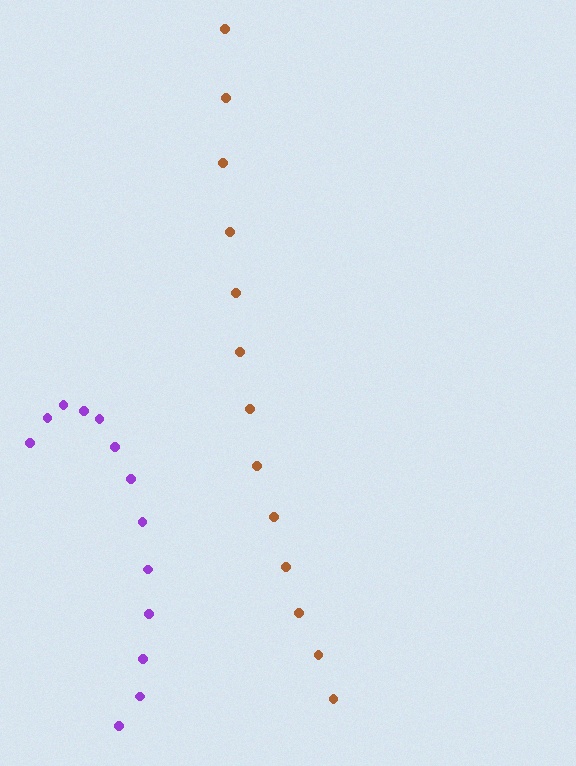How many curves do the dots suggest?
There are 2 distinct paths.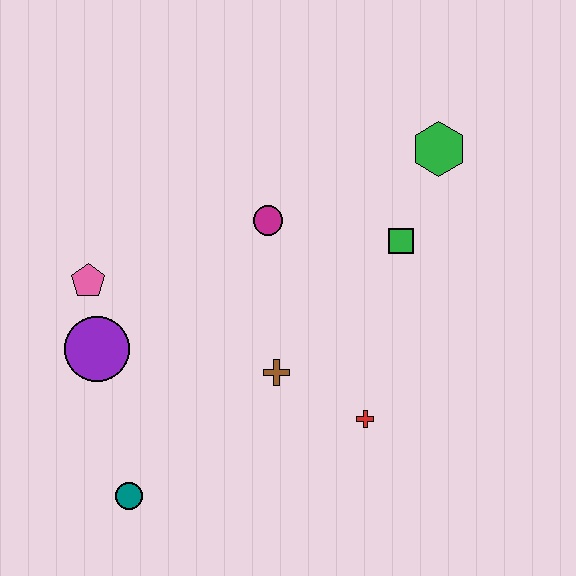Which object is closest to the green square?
The green hexagon is closest to the green square.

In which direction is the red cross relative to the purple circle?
The red cross is to the right of the purple circle.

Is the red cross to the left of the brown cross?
No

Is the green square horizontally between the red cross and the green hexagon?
Yes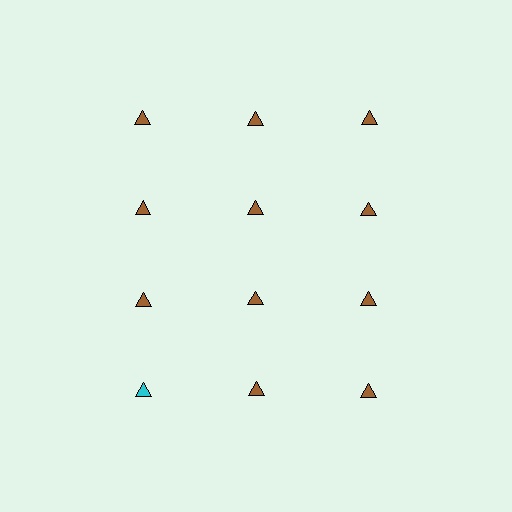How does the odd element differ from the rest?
It has a different color: cyan instead of brown.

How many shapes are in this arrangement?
There are 12 shapes arranged in a grid pattern.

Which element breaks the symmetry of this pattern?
The cyan triangle in the fourth row, leftmost column breaks the symmetry. All other shapes are brown triangles.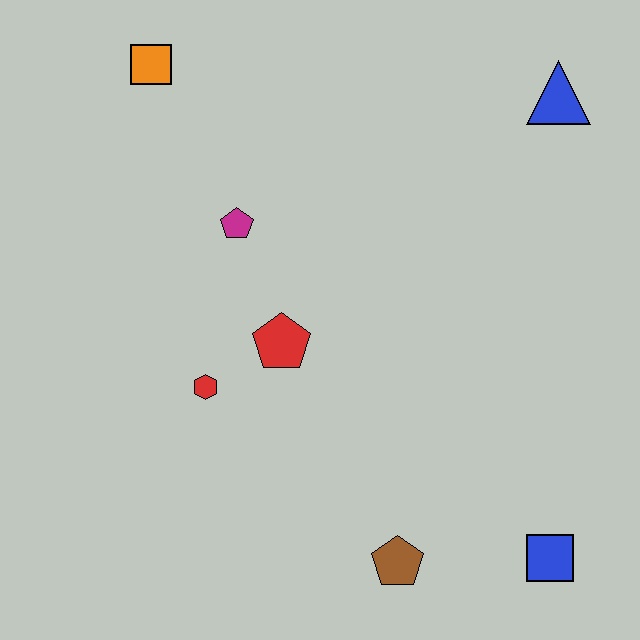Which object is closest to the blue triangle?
The magenta pentagon is closest to the blue triangle.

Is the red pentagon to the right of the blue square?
No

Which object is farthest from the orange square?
The blue square is farthest from the orange square.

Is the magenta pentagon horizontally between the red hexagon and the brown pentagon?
Yes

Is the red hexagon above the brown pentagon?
Yes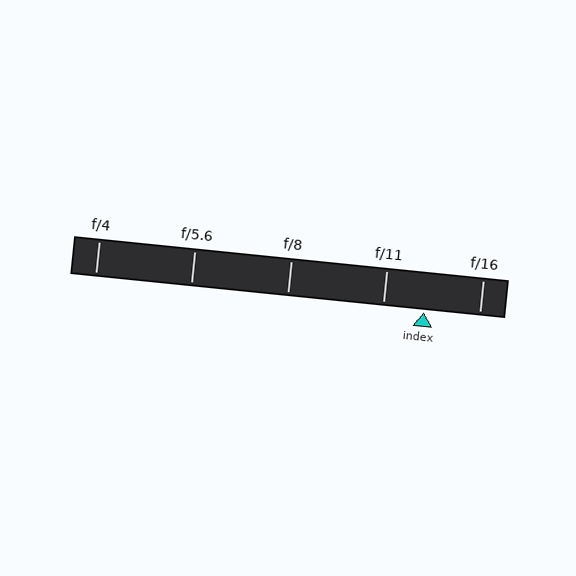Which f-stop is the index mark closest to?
The index mark is closest to f/11.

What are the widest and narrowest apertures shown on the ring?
The widest aperture shown is f/4 and the narrowest is f/16.